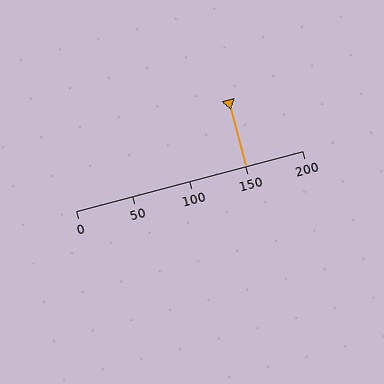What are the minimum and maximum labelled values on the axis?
The axis runs from 0 to 200.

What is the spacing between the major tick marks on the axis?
The major ticks are spaced 50 apart.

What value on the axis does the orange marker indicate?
The marker indicates approximately 150.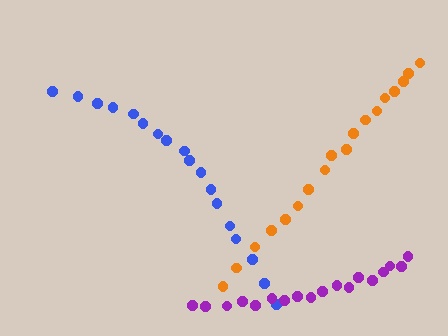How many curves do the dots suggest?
There are 3 distinct paths.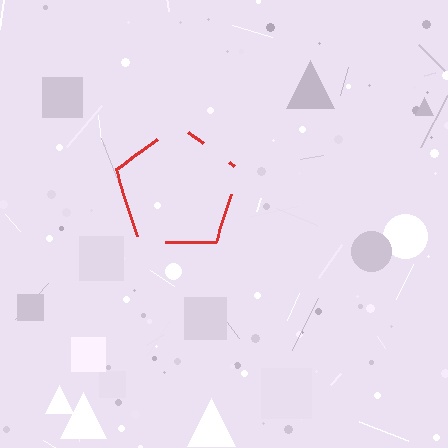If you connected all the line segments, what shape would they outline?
They would outline a pentagon.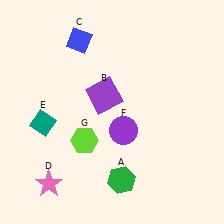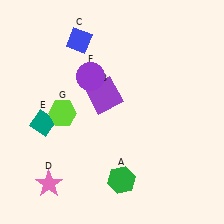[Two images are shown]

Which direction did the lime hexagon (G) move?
The lime hexagon (G) moved up.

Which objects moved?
The objects that moved are: the purple circle (F), the lime hexagon (G).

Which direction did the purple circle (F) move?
The purple circle (F) moved up.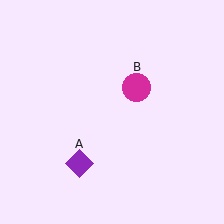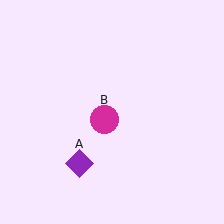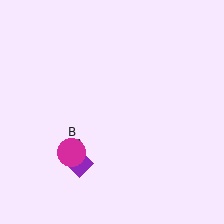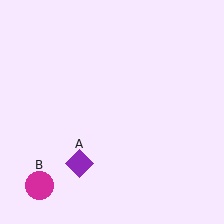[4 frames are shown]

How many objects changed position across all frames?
1 object changed position: magenta circle (object B).